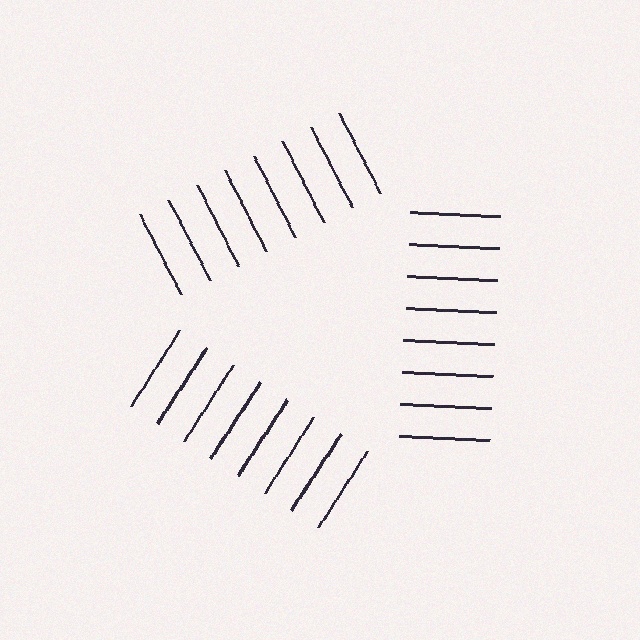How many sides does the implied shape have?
3 sides — the line-ends trace a triangle.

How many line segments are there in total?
24 — 8 along each of the 3 edges.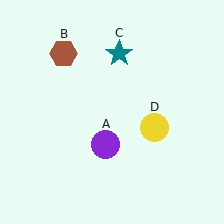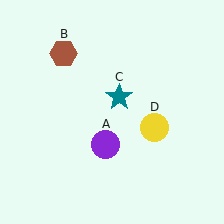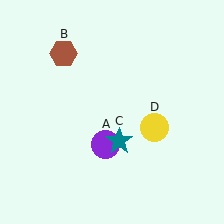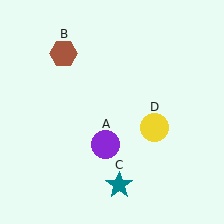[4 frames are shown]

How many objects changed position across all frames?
1 object changed position: teal star (object C).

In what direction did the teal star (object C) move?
The teal star (object C) moved down.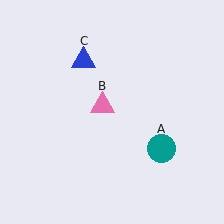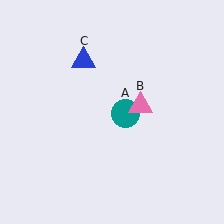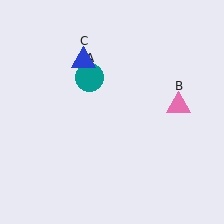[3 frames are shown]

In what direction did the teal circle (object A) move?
The teal circle (object A) moved up and to the left.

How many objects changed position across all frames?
2 objects changed position: teal circle (object A), pink triangle (object B).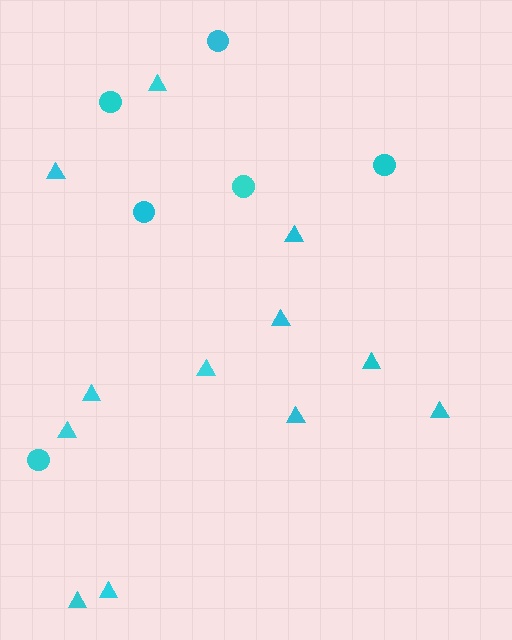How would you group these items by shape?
There are 2 groups: one group of triangles (12) and one group of circles (6).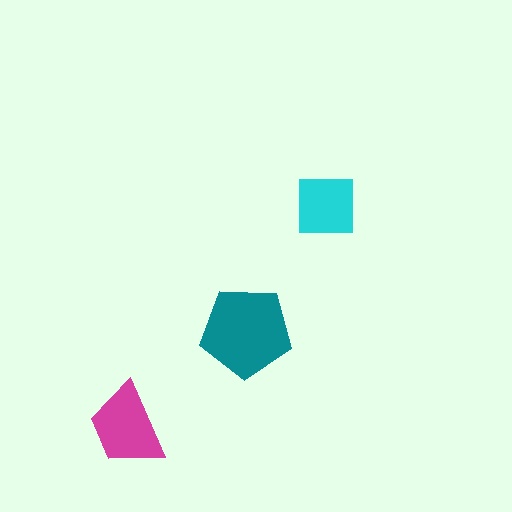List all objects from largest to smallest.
The teal pentagon, the magenta trapezoid, the cyan square.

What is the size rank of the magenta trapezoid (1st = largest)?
2nd.